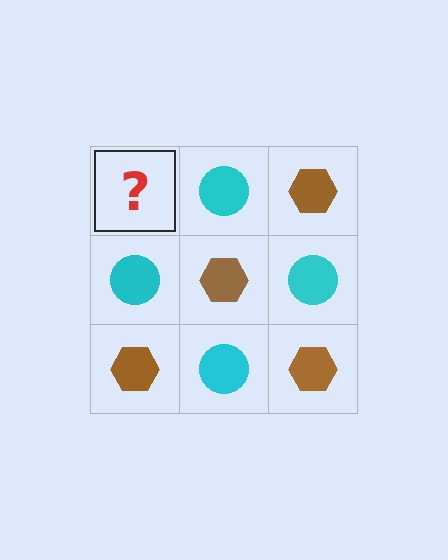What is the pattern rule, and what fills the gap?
The rule is that it alternates brown hexagon and cyan circle in a checkerboard pattern. The gap should be filled with a brown hexagon.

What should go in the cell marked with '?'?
The missing cell should contain a brown hexagon.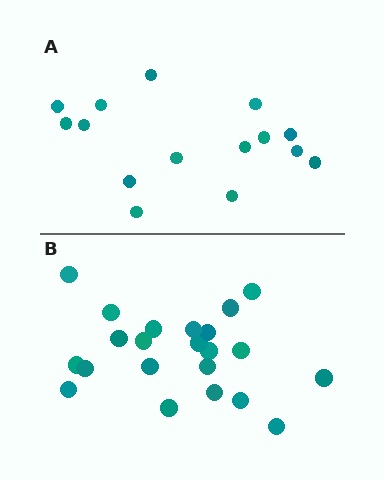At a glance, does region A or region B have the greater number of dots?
Region B (the bottom region) has more dots.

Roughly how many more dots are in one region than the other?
Region B has roughly 8 or so more dots than region A.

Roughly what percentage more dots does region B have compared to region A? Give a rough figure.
About 45% more.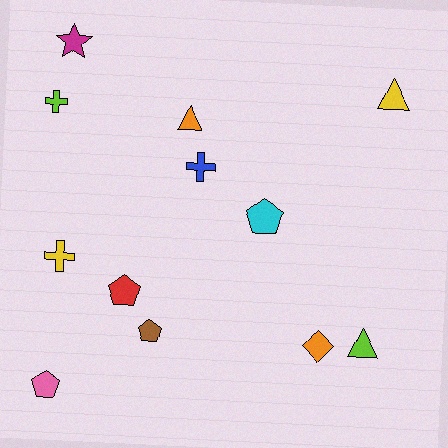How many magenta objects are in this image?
There is 1 magenta object.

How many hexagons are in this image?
There are no hexagons.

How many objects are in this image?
There are 12 objects.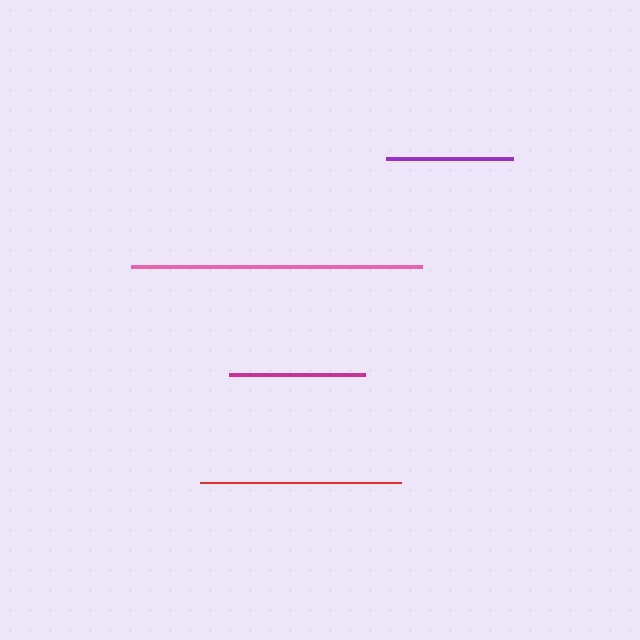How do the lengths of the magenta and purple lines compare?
The magenta and purple lines are approximately the same length.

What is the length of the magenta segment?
The magenta segment is approximately 137 pixels long.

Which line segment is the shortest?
The purple line is the shortest at approximately 127 pixels.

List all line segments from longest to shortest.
From longest to shortest: pink, red, magenta, purple.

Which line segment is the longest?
The pink line is the longest at approximately 292 pixels.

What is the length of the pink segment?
The pink segment is approximately 292 pixels long.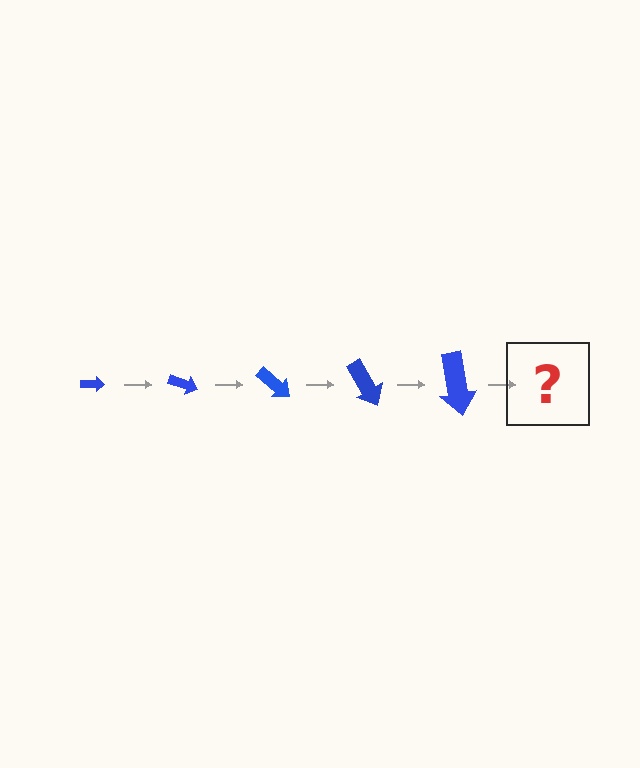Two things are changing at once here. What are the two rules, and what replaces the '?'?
The two rules are that the arrow grows larger each step and it rotates 20 degrees each step. The '?' should be an arrow, larger than the previous one and rotated 100 degrees from the start.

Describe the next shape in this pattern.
It should be an arrow, larger than the previous one and rotated 100 degrees from the start.